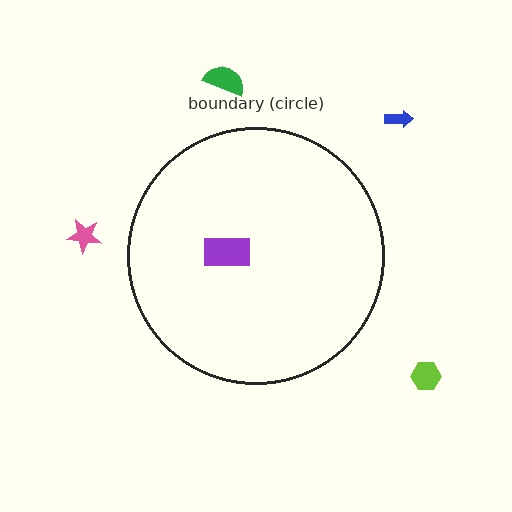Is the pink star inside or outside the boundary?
Outside.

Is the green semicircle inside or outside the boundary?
Outside.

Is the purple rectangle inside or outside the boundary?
Inside.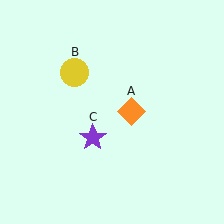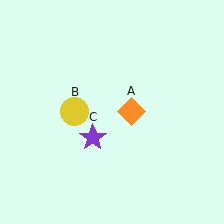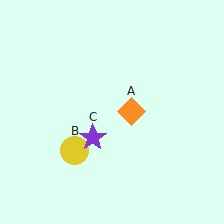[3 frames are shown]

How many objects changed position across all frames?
1 object changed position: yellow circle (object B).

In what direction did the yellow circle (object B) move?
The yellow circle (object B) moved down.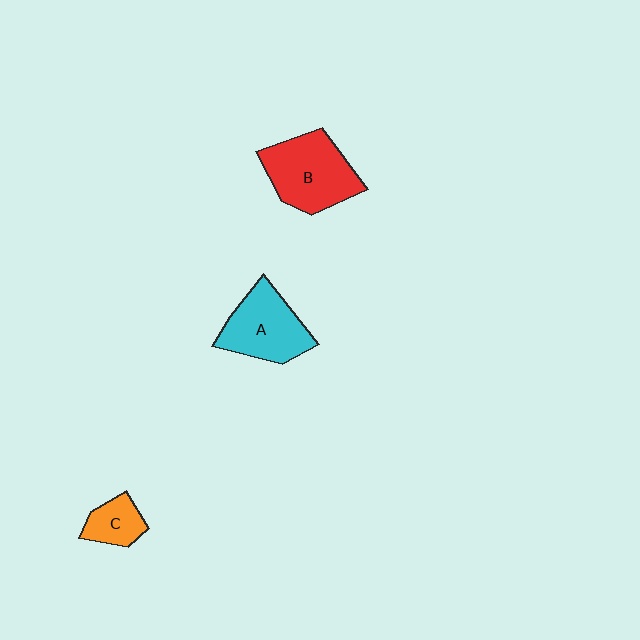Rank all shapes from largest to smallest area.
From largest to smallest: B (red), A (cyan), C (orange).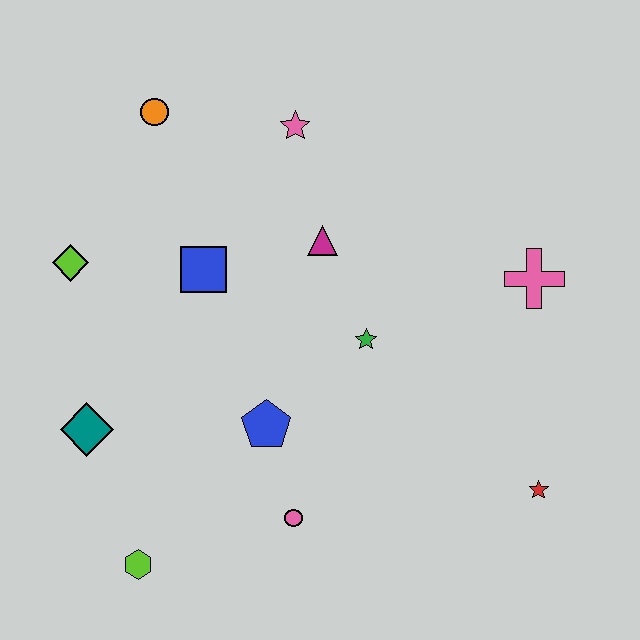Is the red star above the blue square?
No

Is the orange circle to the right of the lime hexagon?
Yes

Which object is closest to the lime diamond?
The blue square is closest to the lime diamond.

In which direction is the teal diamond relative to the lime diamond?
The teal diamond is below the lime diamond.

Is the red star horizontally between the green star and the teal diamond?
No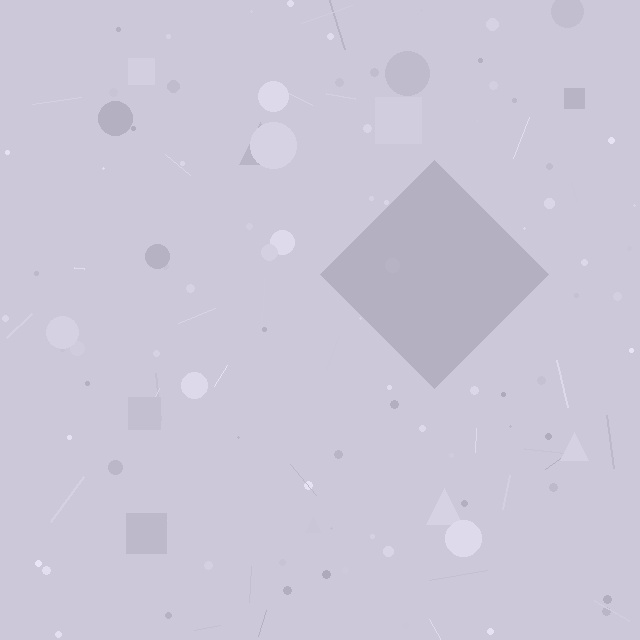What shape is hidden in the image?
A diamond is hidden in the image.